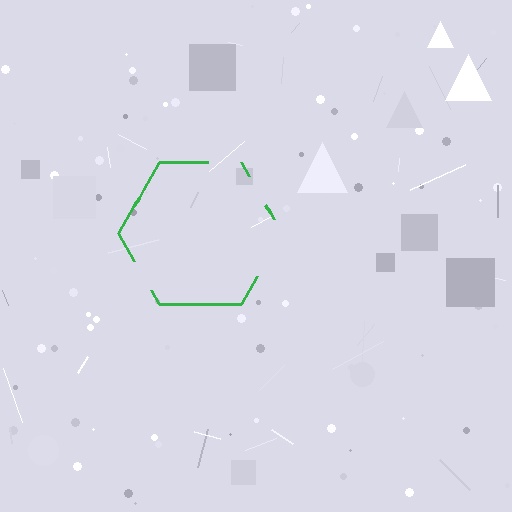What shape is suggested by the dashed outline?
The dashed outline suggests a hexagon.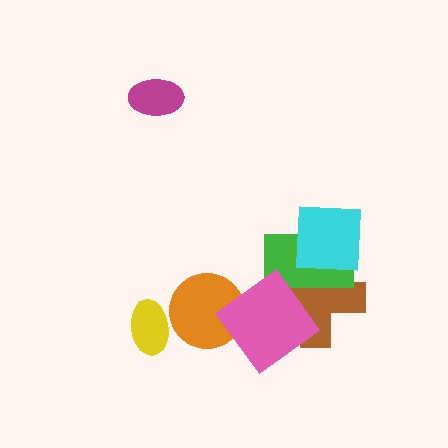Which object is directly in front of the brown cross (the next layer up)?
The green rectangle is directly in front of the brown cross.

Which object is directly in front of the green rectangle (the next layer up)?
The pink diamond is directly in front of the green rectangle.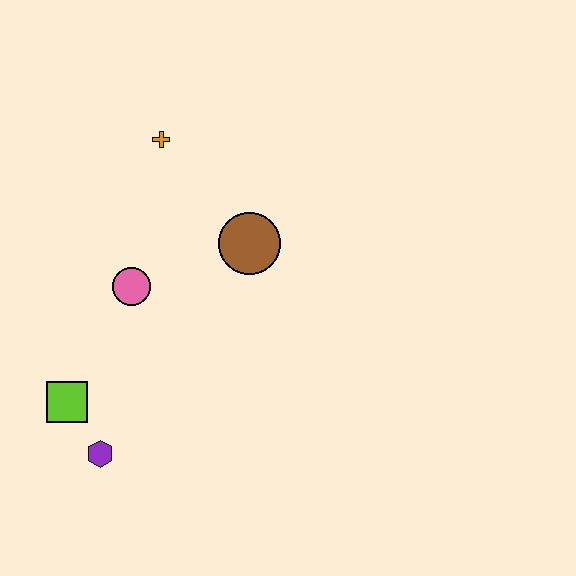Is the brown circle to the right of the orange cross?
Yes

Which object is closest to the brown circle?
The pink circle is closest to the brown circle.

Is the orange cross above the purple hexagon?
Yes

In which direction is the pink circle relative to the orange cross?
The pink circle is below the orange cross.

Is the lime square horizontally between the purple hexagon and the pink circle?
No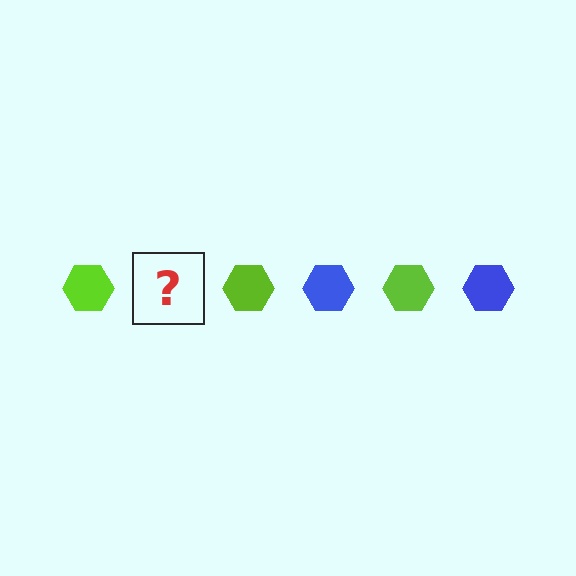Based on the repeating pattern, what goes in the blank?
The blank should be a blue hexagon.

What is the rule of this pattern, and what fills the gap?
The rule is that the pattern cycles through lime, blue hexagons. The gap should be filled with a blue hexagon.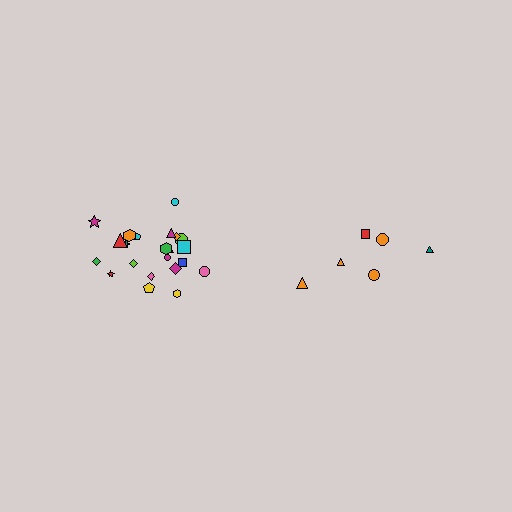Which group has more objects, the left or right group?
The left group.